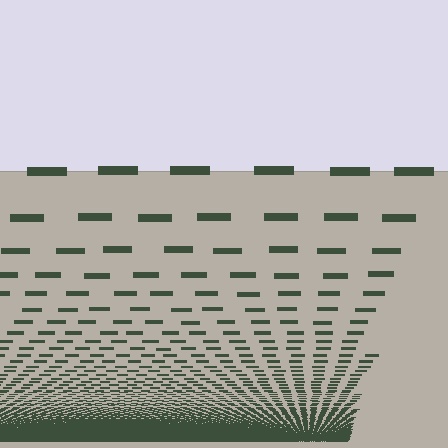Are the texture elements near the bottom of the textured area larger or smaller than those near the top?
Smaller. The gradient is inverted — elements near the bottom are smaller and denser.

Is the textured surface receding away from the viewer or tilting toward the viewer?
The surface appears to tilt toward the viewer. Texture elements get larger and sparser toward the top.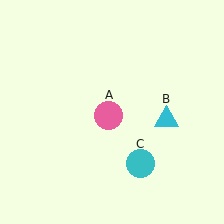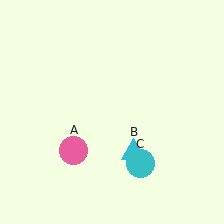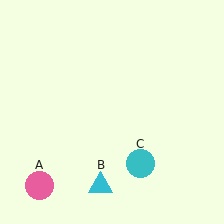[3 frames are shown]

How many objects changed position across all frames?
2 objects changed position: pink circle (object A), cyan triangle (object B).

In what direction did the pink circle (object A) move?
The pink circle (object A) moved down and to the left.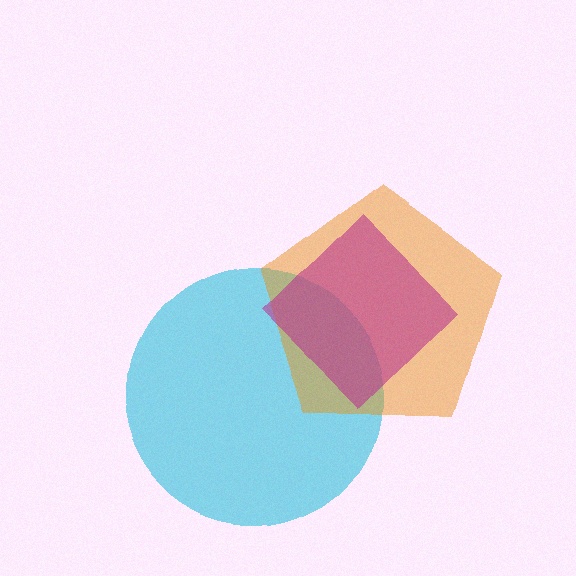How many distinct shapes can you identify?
There are 3 distinct shapes: a cyan circle, an orange pentagon, a magenta diamond.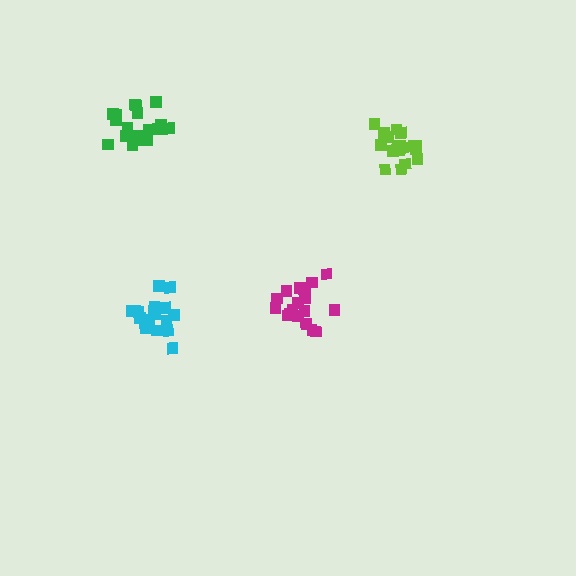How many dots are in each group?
Group 1: 20 dots, Group 2: 20 dots, Group 3: 19 dots, Group 4: 18 dots (77 total).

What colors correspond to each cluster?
The clusters are colored: magenta, green, lime, cyan.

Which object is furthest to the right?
The lime cluster is rightmost.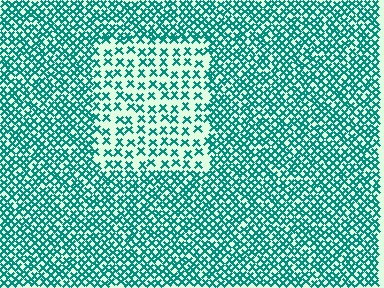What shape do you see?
I see a rectangle.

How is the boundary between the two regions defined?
The boundary is defined by a change in element density (approximately 2.1x ratio). All elements are the same color, size, and shape.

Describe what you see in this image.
The image contains small teal elements arranged at two different densities. A rectangle-shaped region is visible where the elements are less densely packed than the surrounding area.